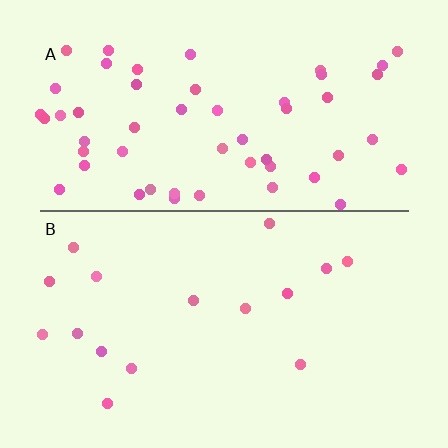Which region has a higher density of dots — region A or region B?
A (the top).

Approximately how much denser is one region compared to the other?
Approximately 3.4× — region A over region B.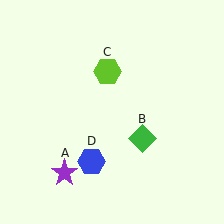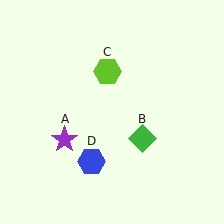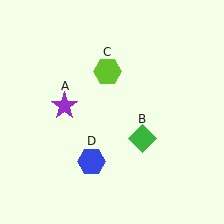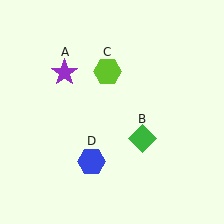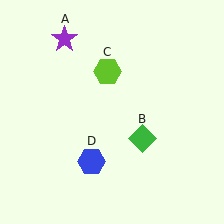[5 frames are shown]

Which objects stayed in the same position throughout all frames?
Green diamond (object B) and lime hexagon (object C) and blue hexagon (object D) remained stationary.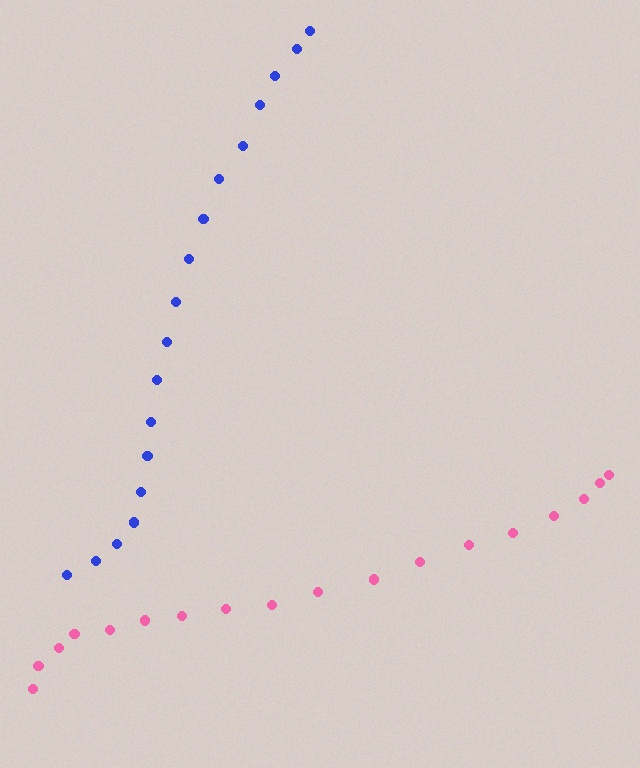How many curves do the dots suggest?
There are 2 distinct paths.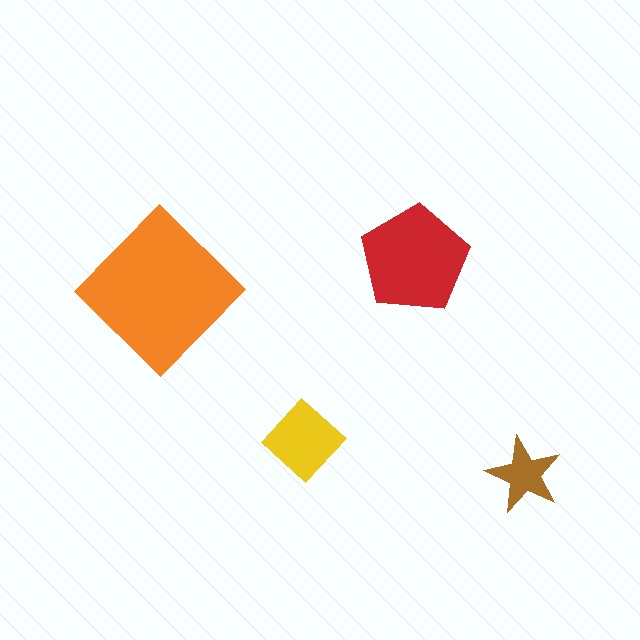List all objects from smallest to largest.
The brown star, the yellow diamond, the red pentagon, the orange diamond.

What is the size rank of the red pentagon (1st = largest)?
2nd.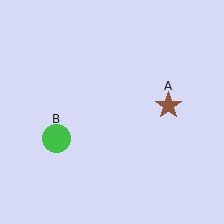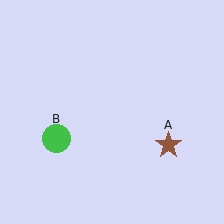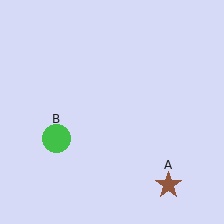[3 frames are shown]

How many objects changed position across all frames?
1 object changed position: brown star (object A).